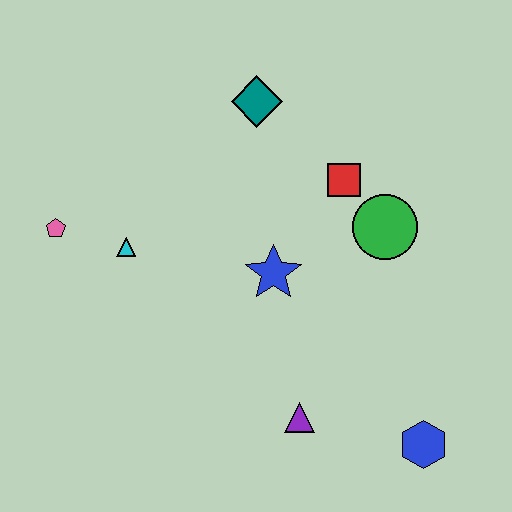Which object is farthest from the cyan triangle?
The blue hexagon is farthest from the cyan triangle.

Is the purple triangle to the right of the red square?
No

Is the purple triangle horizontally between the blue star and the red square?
Yes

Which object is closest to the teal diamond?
The red square is closest to the teal diamond.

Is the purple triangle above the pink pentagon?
No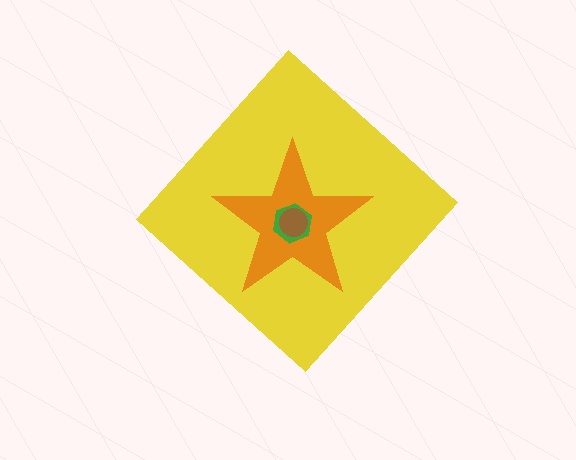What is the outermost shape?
The yellow diamond.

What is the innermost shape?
The brown circle.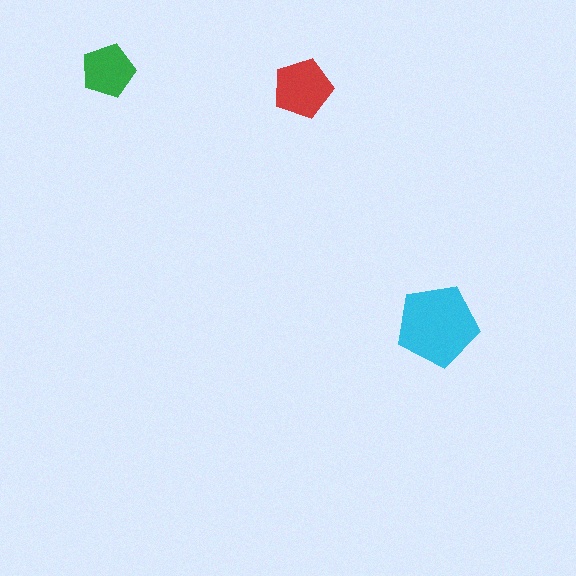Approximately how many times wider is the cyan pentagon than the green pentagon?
About 1.5 times wider.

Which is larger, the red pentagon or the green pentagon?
The red one.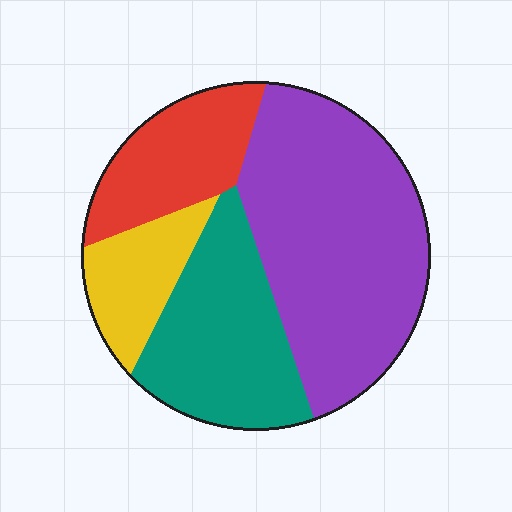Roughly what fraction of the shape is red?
Red covers roughly 15% of the shape.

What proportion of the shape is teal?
Teal covers roughly 25% of the shape.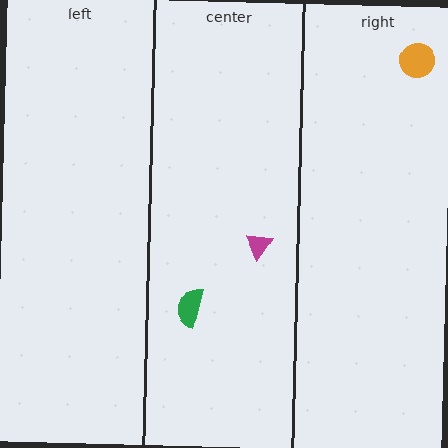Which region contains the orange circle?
The right region.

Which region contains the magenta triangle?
The center region.